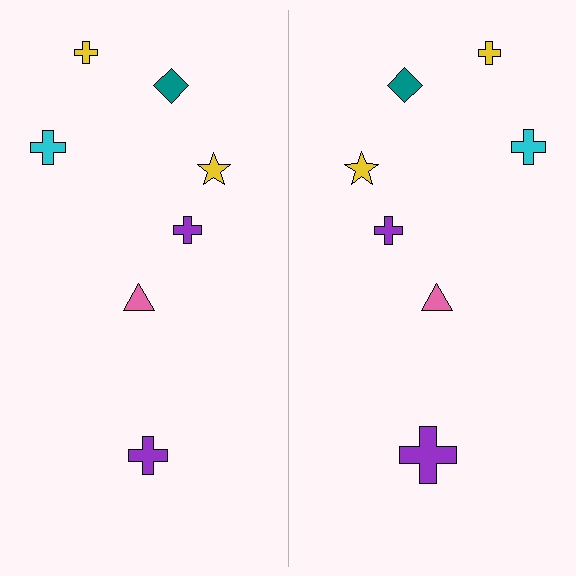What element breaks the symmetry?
The purple cross on the right side has a different size than its mirror counterpart.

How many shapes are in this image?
There are 14 shapes in this image.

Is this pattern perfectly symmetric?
No, the pattern is not perfectly symmetric. The purple cross on the right side has a different size than its mirror counterpart.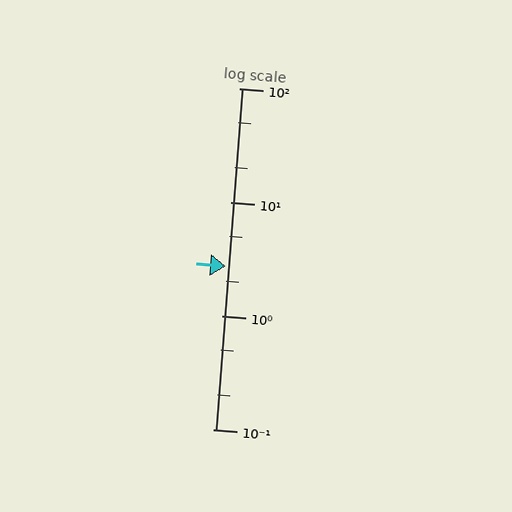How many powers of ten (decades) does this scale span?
The scale spans 3 decades, from 0.1 to 100.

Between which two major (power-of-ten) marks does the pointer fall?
The pointer is between 1 and 10.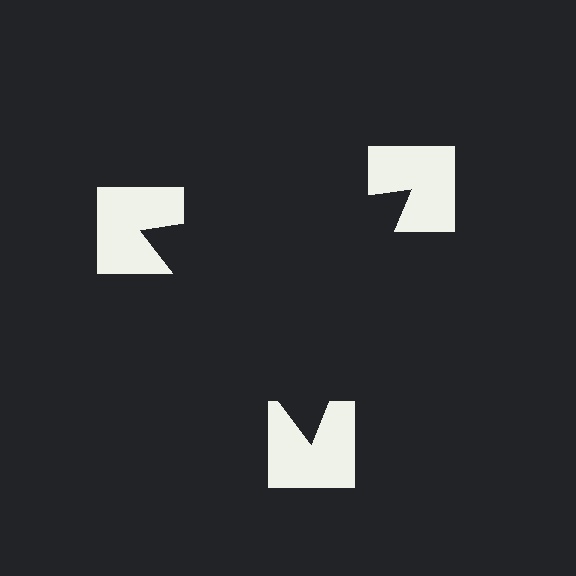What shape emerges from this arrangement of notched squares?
An illusory triangle — its edges are inferred from the aligned wedge cuts in the notched squares, not physically drawn.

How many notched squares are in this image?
There are 3 — one at each vertex of the illusory triangle.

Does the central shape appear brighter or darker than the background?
It typically appears slightly darker than the background, even though no actual brightness change is drawn.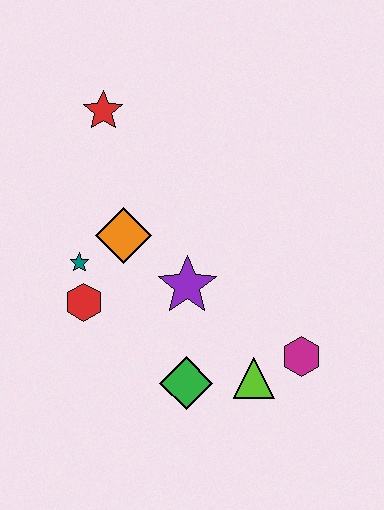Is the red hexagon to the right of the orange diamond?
No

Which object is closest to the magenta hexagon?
The lime triangle is closest to the magenta hexagon.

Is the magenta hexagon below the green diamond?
No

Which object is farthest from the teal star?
The magenta hexagon is farthest from the teal star.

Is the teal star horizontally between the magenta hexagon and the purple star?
No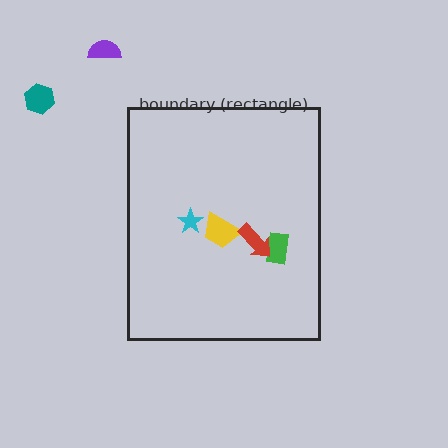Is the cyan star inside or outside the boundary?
Inside.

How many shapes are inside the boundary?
4 inside, 2 outside.